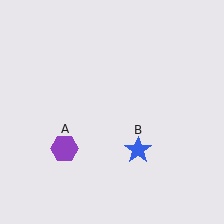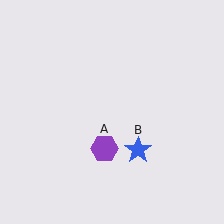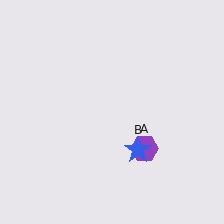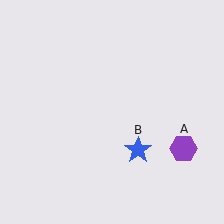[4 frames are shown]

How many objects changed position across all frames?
1 object changed position: purple hexagon (object A).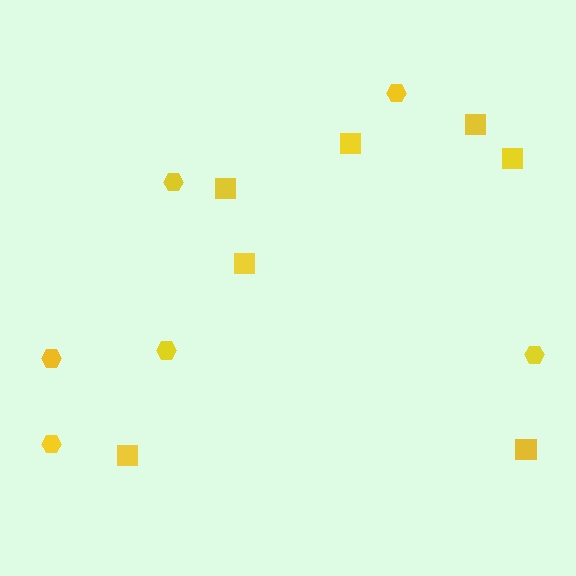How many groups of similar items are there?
There are 2 groups: one group of squares (7) and one group of hexagons (6).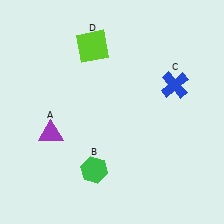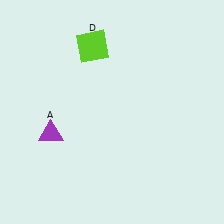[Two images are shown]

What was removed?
The green hexagon (B), the blue cross (C) were removed in Image 2.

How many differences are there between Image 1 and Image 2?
There are 2 differences between the two images.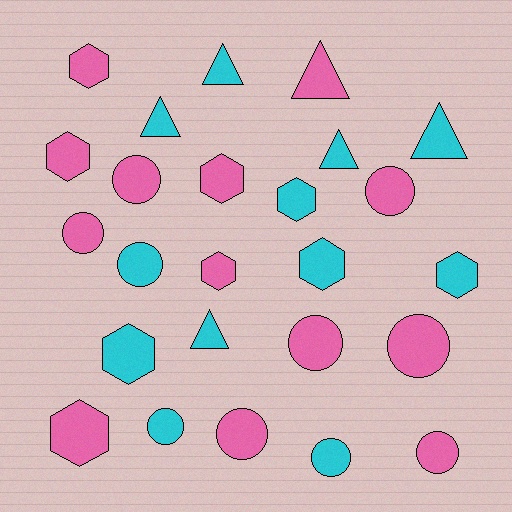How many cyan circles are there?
There are 3 cyan circles.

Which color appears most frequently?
Pink, with 13 objects.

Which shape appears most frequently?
Circle, with 10 objects.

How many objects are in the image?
There are 25 objects.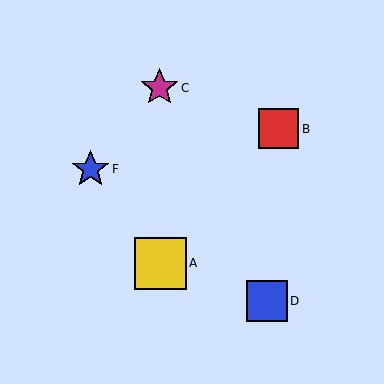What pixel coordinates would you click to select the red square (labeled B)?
Click at (279, 129) to select the red square B.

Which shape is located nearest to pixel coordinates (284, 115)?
The red square (labeled B) at (279, 129) is nearest to that location.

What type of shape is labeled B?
Shape B is a red square.